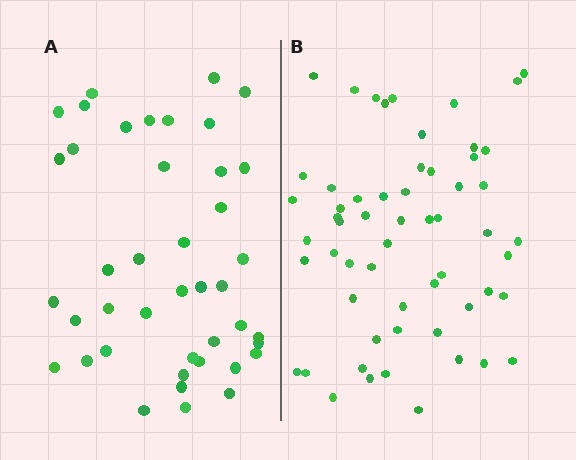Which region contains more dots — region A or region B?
Region B (the right region) has more dots.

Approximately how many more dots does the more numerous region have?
Region B has approximately 15 more dots than region A.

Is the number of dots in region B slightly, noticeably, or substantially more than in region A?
Region B has noticeably more, but not dramatically so. The ratio is roughly 1.4 to 1.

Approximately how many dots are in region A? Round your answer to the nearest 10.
About 40 dots. (The exact count is 42, which rounds to 40.)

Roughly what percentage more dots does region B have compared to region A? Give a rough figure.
About 40% more.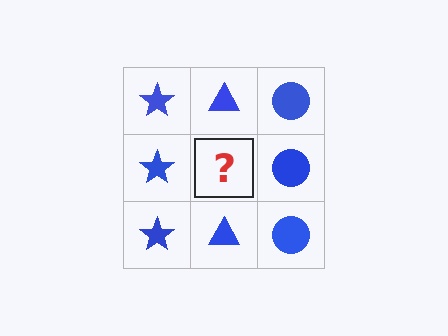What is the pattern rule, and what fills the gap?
The rule is that each column has a consistent shape. The gap should be filled with a blue triangle.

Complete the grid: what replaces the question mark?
The question mark should be replaced with a blue triangle.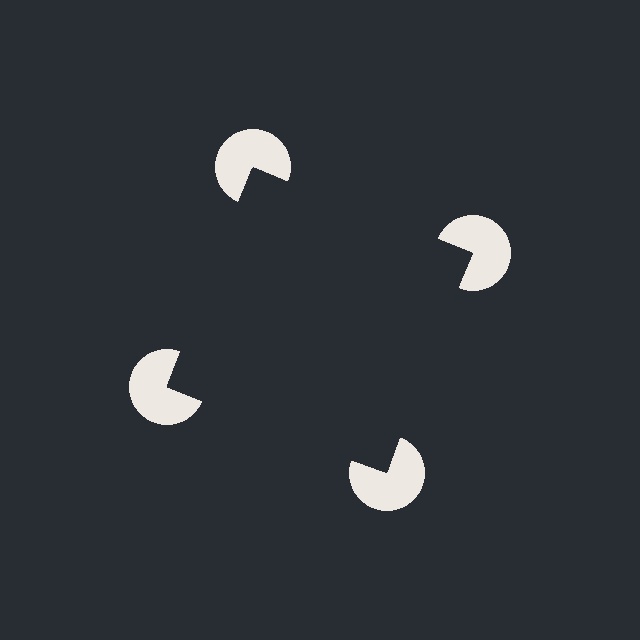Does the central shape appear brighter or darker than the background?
It typically appears slightly darker than the background, even though no actual brightness change is drawn.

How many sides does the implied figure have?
4 sides.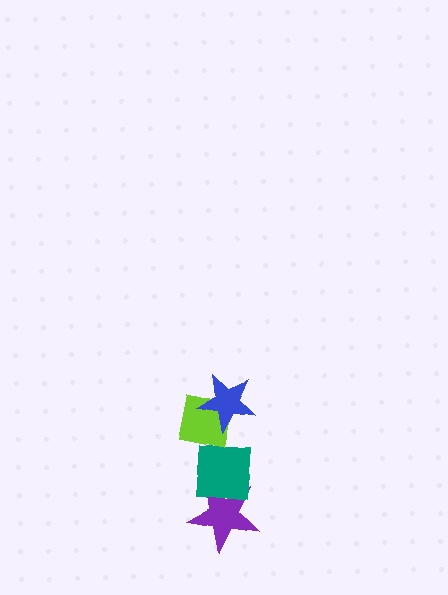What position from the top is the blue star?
The blue star is 1st from the top.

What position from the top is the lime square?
The lime square is 2nd from the top.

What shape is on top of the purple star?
The teal square is on top of the purple star.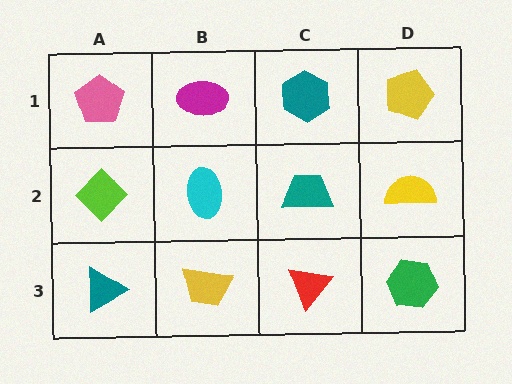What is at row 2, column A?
A lime diamond.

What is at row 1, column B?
A magenta ellipse.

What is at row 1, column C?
A teal hexagon.